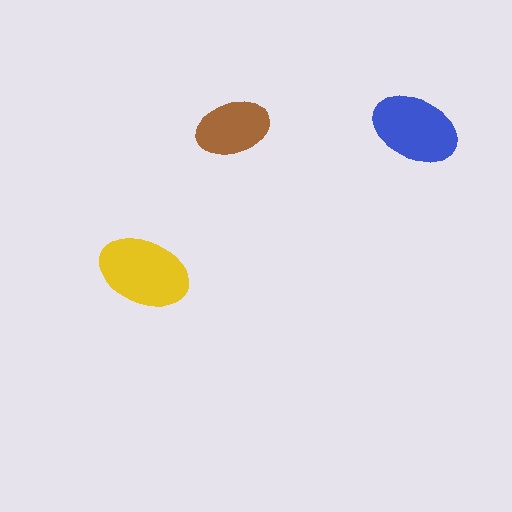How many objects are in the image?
There are 3 objects in the image.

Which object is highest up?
The brown ellipse is topmost.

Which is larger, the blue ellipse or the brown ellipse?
The blue one.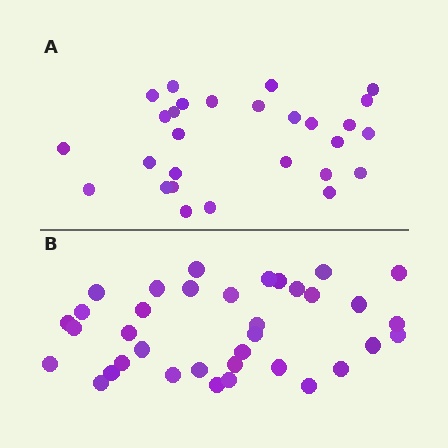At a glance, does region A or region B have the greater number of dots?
Region B (the bottom region) has more dots.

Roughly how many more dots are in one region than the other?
Region B has roughly 8 or so more dots than region A.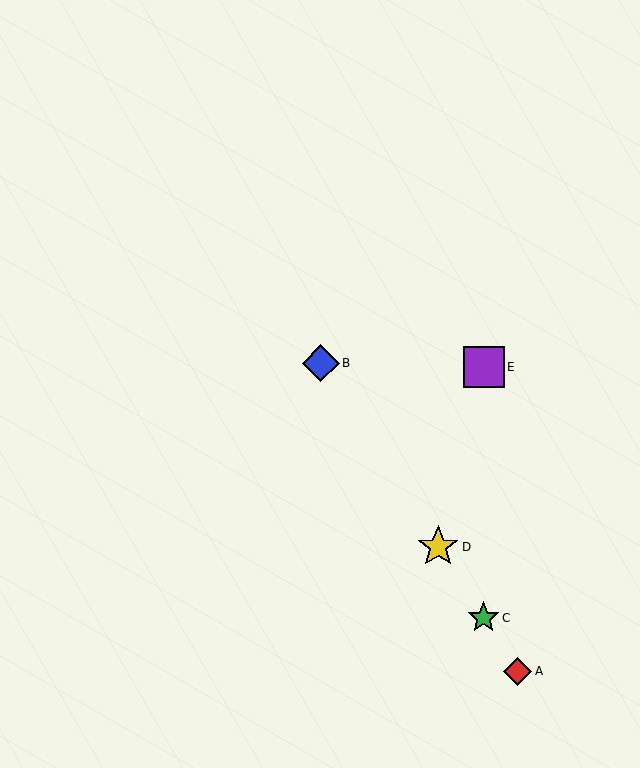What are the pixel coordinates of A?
Object A is at (518, 671).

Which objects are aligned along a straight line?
Objects A, B, C, D are aligned along a straight line.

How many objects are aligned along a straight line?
4 objects (A, B, C, D) are aligned along a straight line.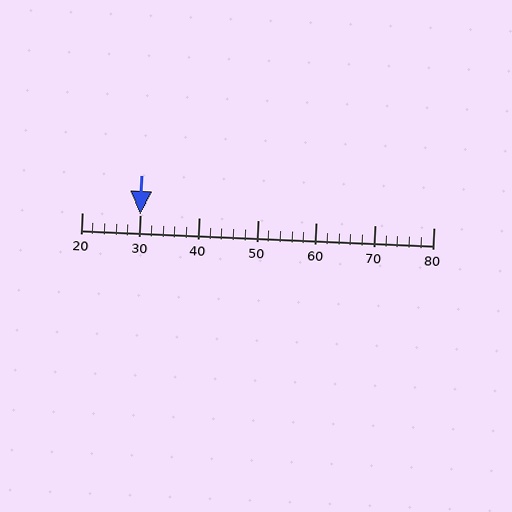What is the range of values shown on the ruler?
The ruler shows values from 20 to 80.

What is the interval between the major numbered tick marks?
The major tick marks are spaced 10 units apart.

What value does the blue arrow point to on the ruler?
The blue arrow points to approximately 30.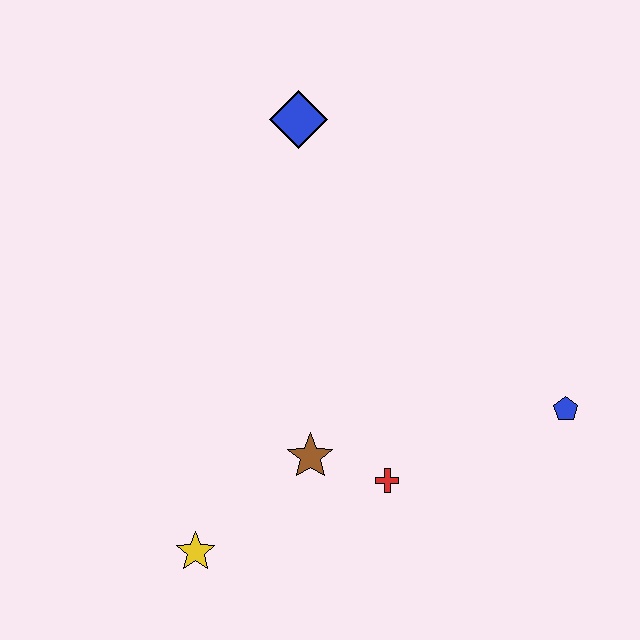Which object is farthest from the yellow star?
The blue diamond is farthest from the yellow star.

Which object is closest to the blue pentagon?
The red cross is closest to the blue pentagon.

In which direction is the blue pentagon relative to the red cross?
The blue pentagon is to the right of the red cross.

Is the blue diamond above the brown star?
Yes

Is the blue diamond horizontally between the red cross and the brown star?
No